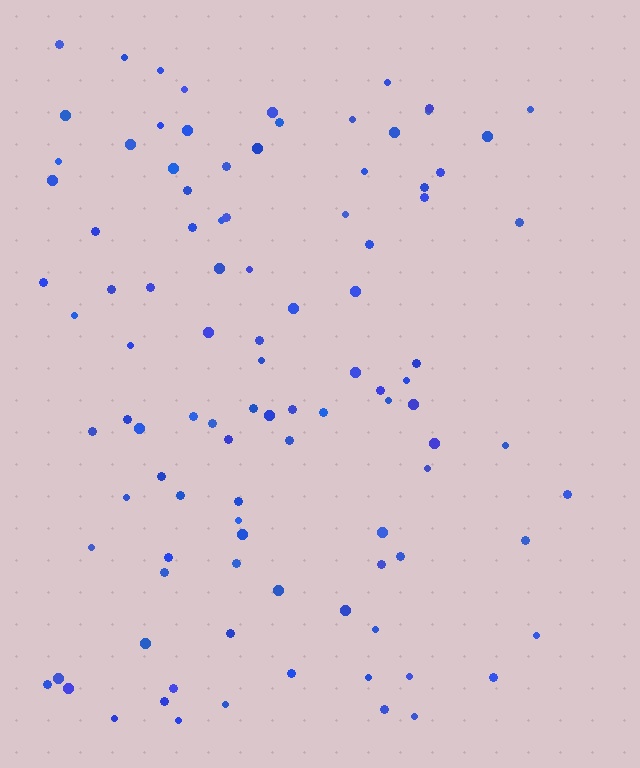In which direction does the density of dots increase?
From right to left, with the left side densest.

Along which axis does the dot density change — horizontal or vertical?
Horizontal.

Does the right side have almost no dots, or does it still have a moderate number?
Still a moderate number, just noticeably fewer than the left.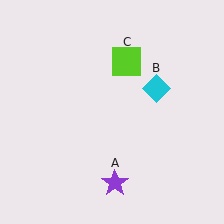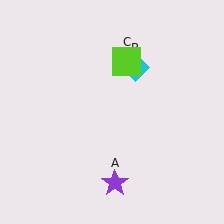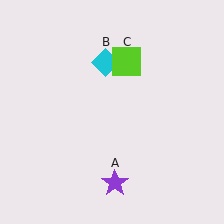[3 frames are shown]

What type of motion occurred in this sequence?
The cyan diamond (object B) rotated counterclockwise around the center of the scene.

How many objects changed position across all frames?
1 object changed position: cyan diamond (object B).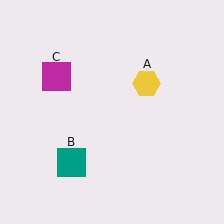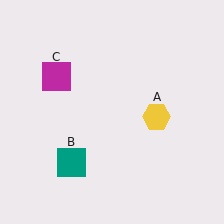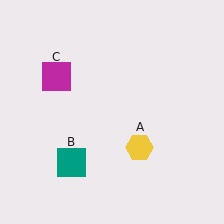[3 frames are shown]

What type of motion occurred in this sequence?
The yellow hexagon (object A) rotated clockwise around the center of the scene.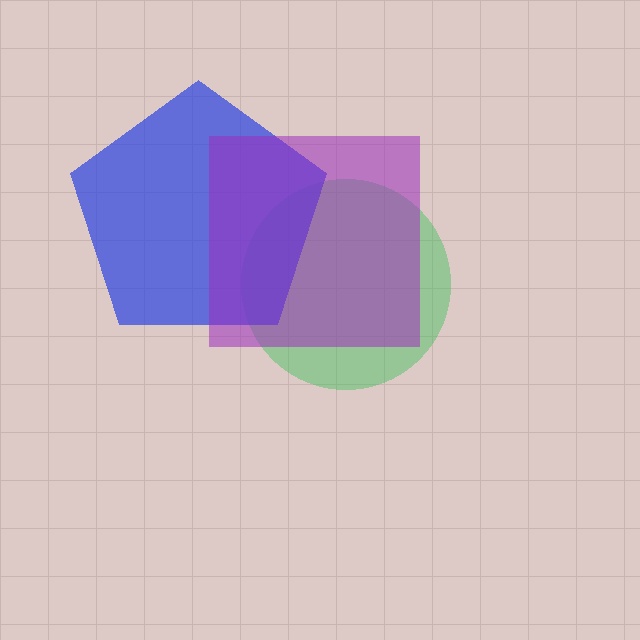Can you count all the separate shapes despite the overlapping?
Yes, there are 3 separate shapes.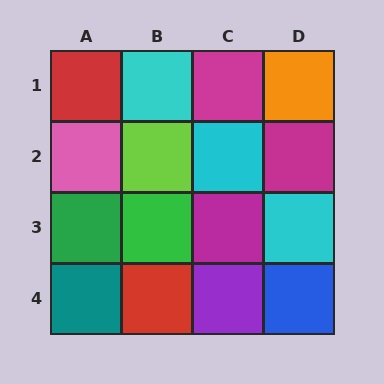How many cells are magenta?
3 cells are magenta.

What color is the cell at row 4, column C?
Purple.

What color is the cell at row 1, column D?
Orange.